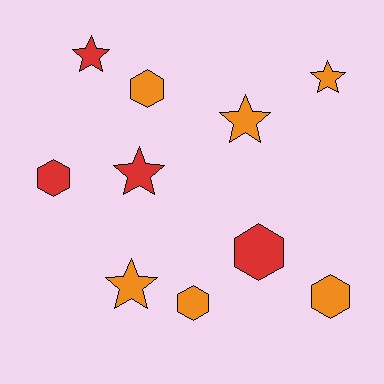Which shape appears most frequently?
Star, with 5 objects.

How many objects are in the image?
There are 10 objects.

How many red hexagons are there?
There are 2 red hexagons.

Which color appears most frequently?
Orange, with 6 objects.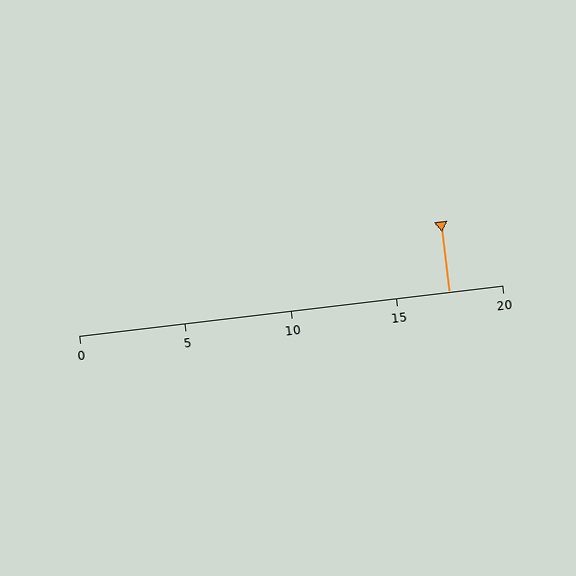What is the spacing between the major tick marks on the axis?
The major ticks are spaced 5 apart.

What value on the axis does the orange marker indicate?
The marker indicates approximately 17.5.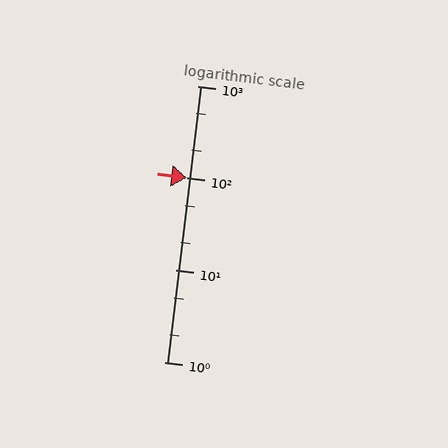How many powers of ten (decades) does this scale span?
The scale spans 3 decades, from 1 to 1000.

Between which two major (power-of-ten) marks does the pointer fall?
The pointer is between 100 and 1000.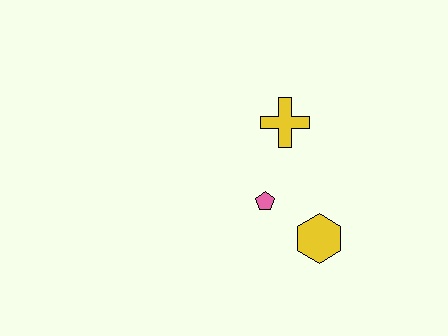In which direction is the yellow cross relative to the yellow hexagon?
The yellow cross is above the yellow hexagon.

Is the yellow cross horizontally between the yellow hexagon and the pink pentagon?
Yes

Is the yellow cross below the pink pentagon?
No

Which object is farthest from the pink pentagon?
The yellow cross is farthest from the pink pentagon.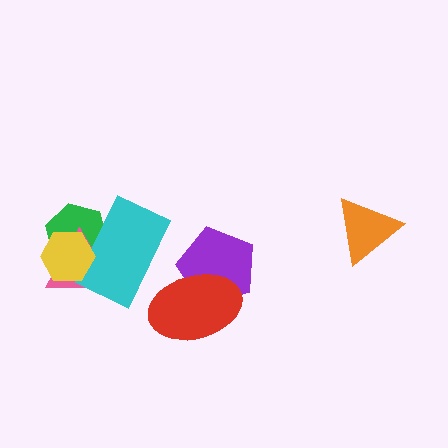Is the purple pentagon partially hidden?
Yes, it is partially covered by another shape.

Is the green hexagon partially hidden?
Yes, it is partially covered by another shape.